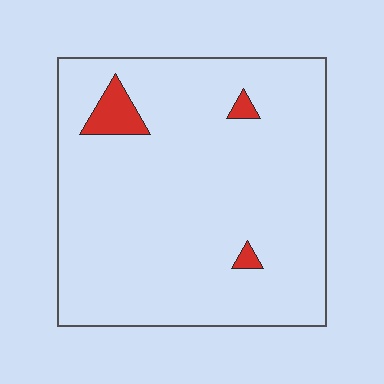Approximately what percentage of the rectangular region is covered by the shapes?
Approximately 5%.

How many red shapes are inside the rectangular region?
3.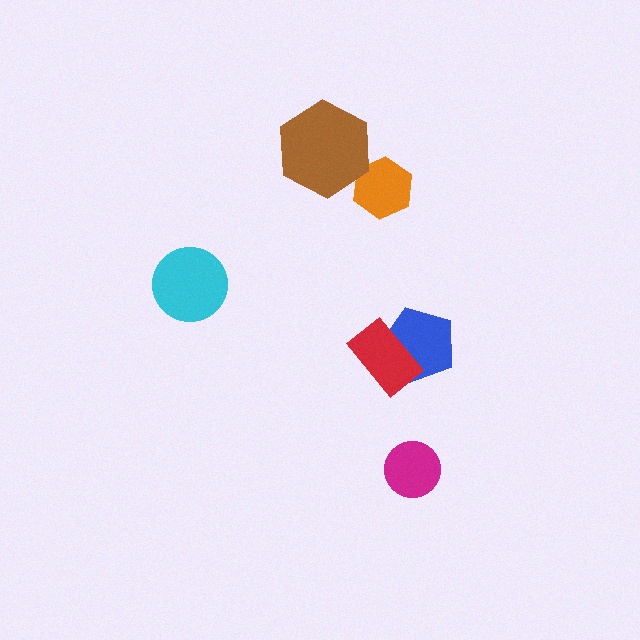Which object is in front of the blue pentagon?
The red rectangle is in front of the blue pentagon.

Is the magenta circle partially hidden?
No, no other shape covers it.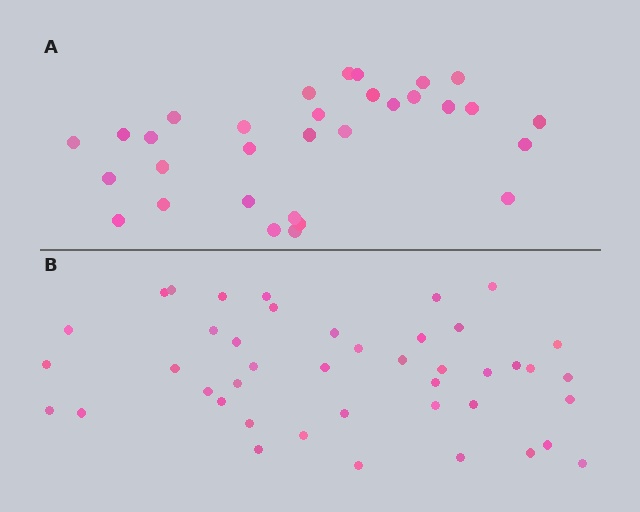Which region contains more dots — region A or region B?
Region B (the bottom region) has more dots.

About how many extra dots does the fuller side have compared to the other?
Region B has roughly 12 or so more dots than region A.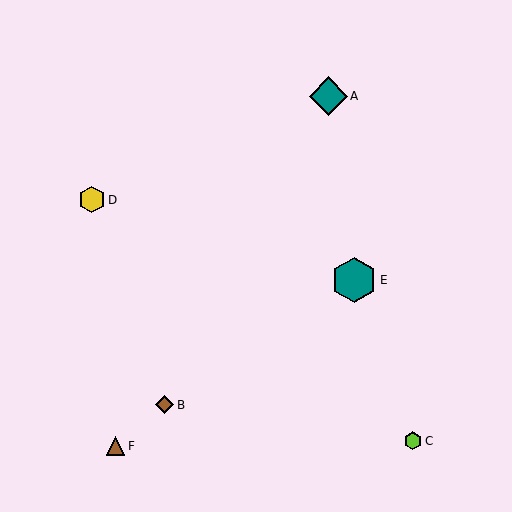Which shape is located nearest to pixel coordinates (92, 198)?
The yellow hexagon (labeled D) at (92, 200) is nearest to that location.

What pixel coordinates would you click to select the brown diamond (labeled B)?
Click at (165, 405) to select the brown diamond B.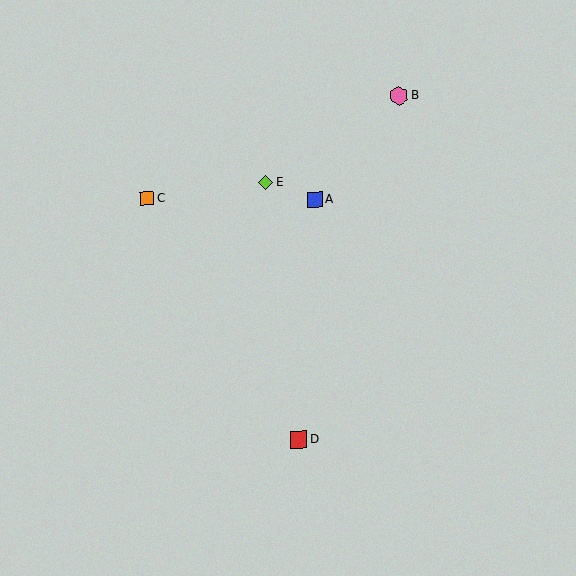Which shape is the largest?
The pink hexagon (labeled B) is the largest.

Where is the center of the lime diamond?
The center of the lime diamond is at (266, 183).